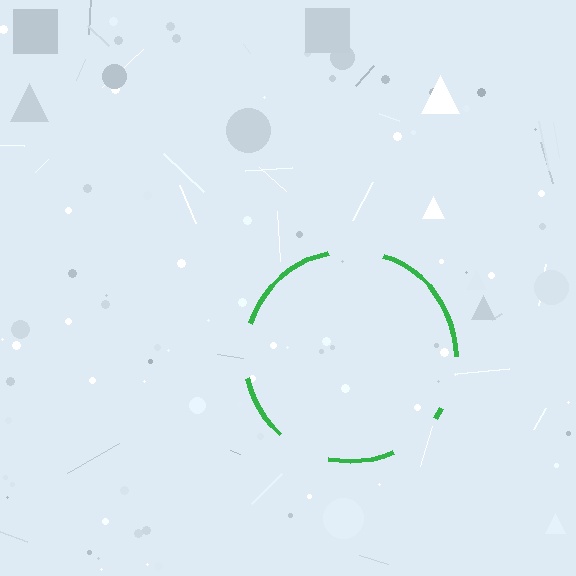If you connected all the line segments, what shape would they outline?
They would outline a circle.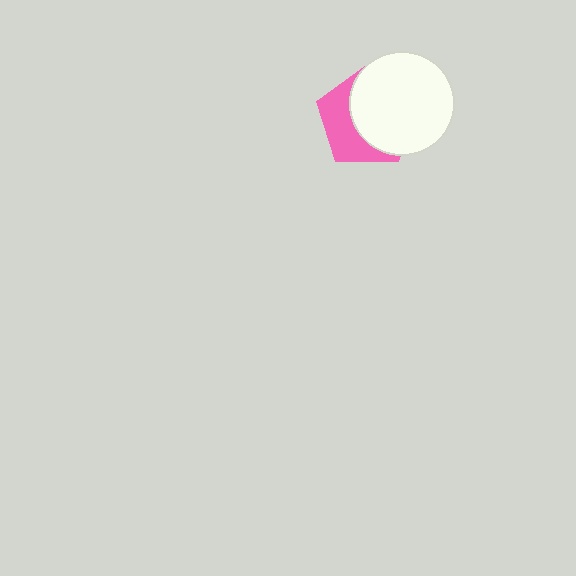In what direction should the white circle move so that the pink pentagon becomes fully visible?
The white circle should move right. That is the shortest direction to clear the overlap and leave the pink pentagon fully visible.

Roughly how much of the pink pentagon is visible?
A small part of it is visible (roughly 40%).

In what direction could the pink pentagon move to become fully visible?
The pink pentagon could move left. That would shift it out from behind the white circle entirely.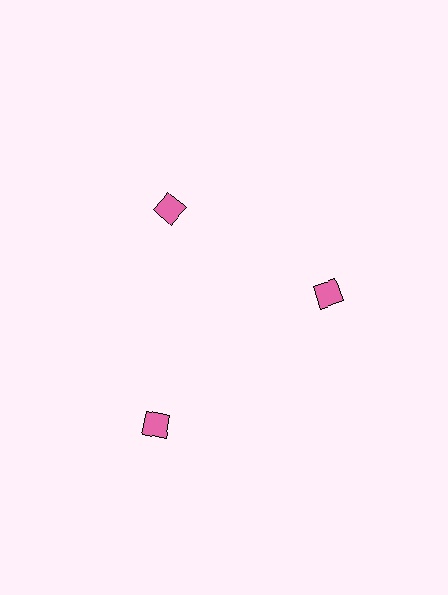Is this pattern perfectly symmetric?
No. The 3 pink diamonds are arranged in a ring, but one element near the 7 o'clock position is pushed outward from the center, breaking the 3-fold rotational symmetry.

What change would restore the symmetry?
The symmetry would be restored by moving it inward, back onto the ring so that all 3 diamonds sit at equal angles and equal distance from the center.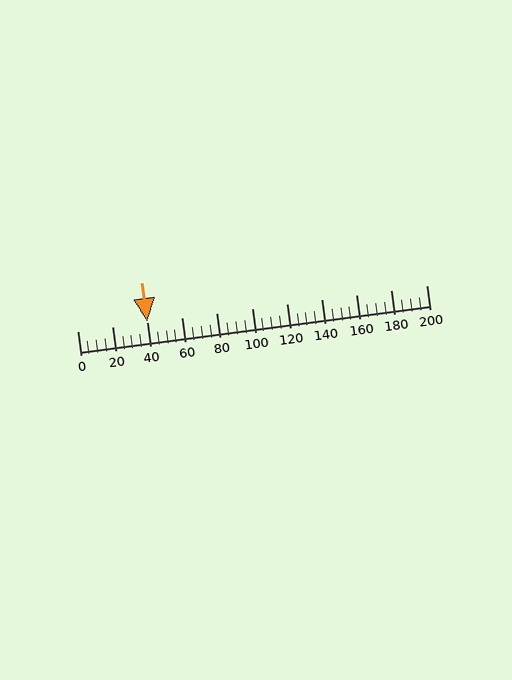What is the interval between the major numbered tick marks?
The major tick marks are spaced 20 units apart.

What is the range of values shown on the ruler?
The ruler shows values from 0 to 200.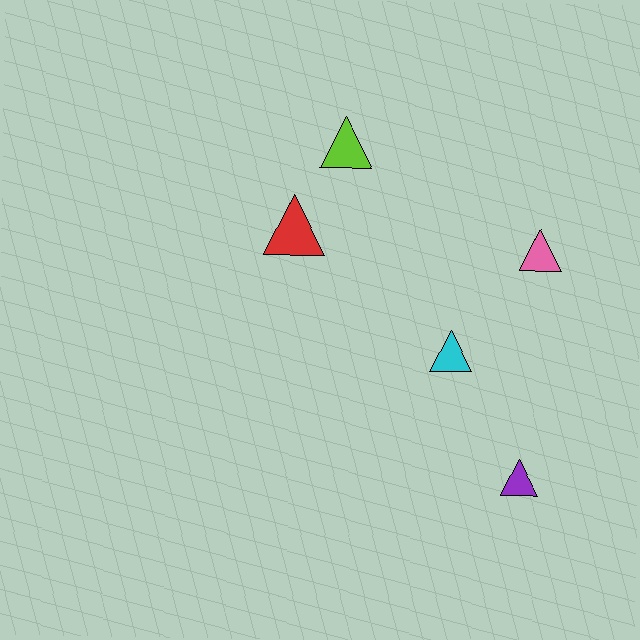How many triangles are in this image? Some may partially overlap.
There are 5 triangles.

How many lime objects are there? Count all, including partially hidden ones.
There is 1 lime object.